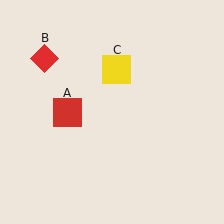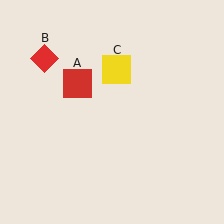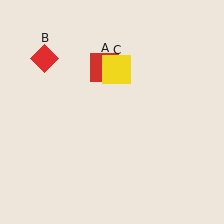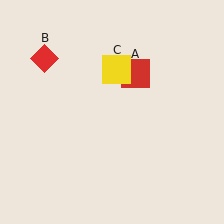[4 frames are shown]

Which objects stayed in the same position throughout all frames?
Red diamond (object B) and yellow square (object C) remained stationary.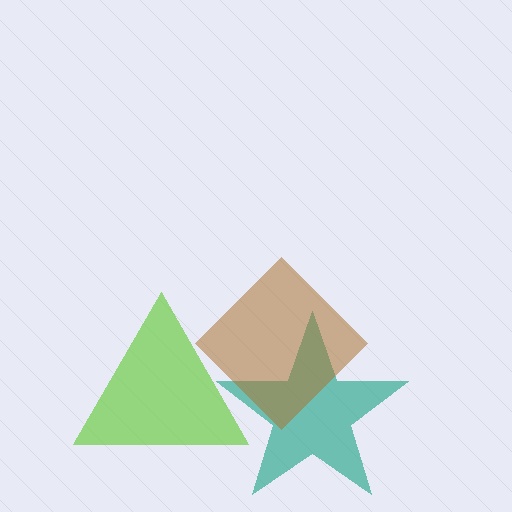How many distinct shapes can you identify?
There are 3 distinct shapes: a lime triangle, a teal star, a brown diamond.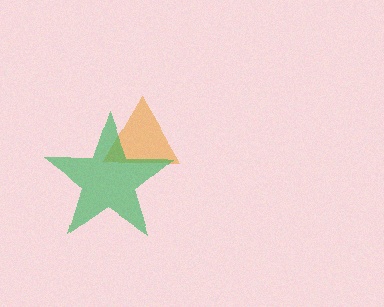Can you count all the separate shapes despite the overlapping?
Yes, there are 2 separate shapes.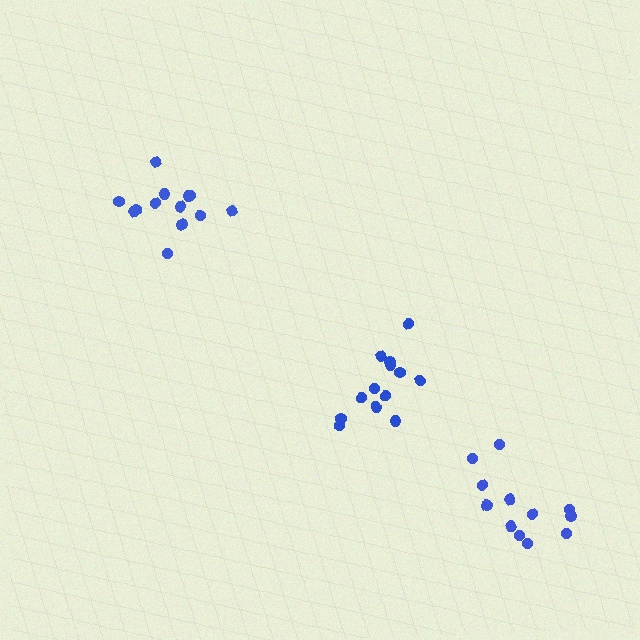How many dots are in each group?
Group 1: 12 dots, Group 2: 13 dots, Group 3: 13 dots (38 total).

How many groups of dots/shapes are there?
There are 3 groups.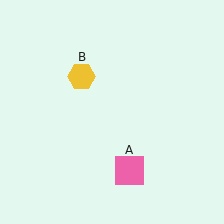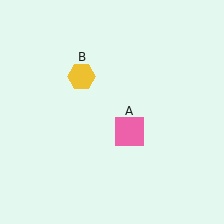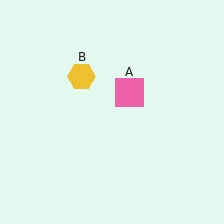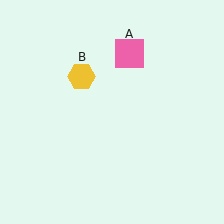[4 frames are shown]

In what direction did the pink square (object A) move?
The pink square (object A) moved up.